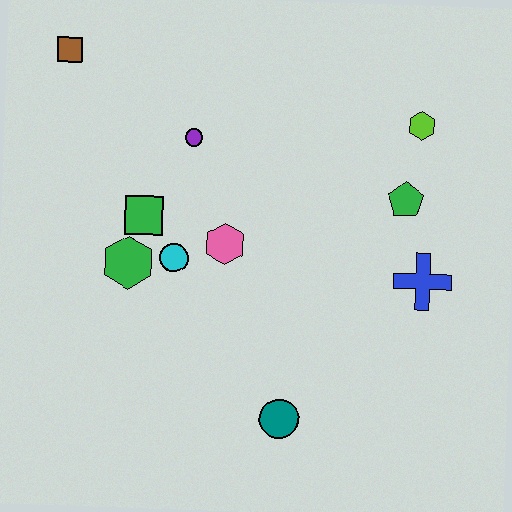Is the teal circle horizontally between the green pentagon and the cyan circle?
Yes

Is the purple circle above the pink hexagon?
Yes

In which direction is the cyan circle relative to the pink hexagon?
The cyan circle is to the left of the pink hexagon.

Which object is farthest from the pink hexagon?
The brown square is farthest from the pink hexagon.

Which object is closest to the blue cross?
The green pentagon is closest to the blue cross.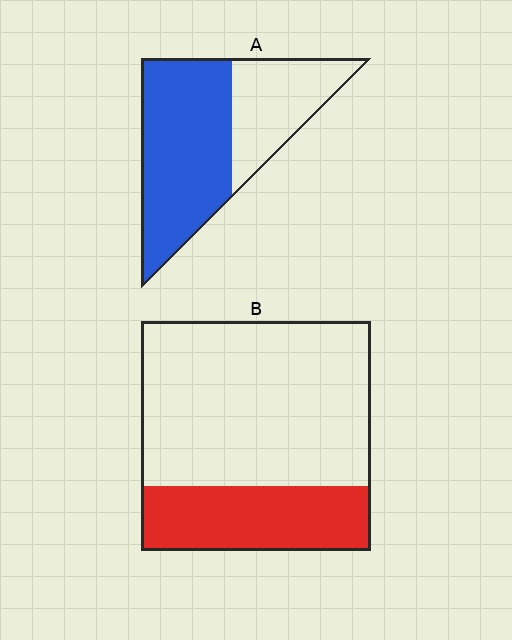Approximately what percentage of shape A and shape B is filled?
A is approximately 65% and B is approximately 30%.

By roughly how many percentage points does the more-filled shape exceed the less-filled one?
By roughly 35 percentage points (A over B).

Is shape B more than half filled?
No.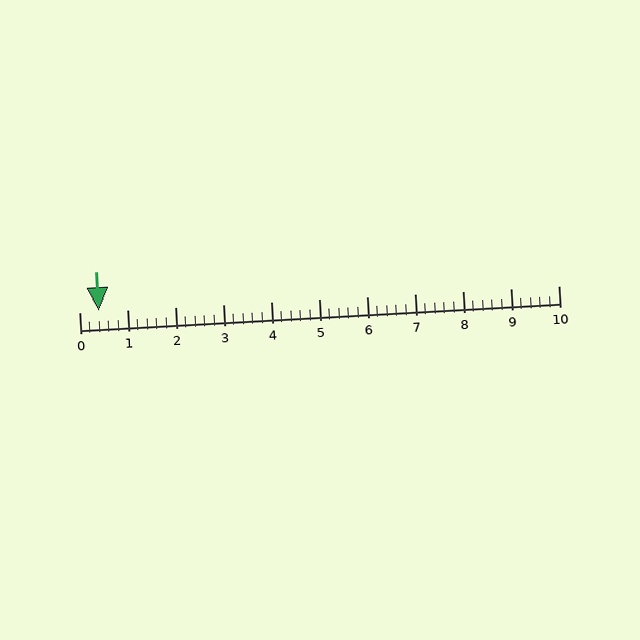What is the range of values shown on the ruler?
The ruler shows values from 0 to 10.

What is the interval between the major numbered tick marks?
The major tick marks are spaced 1 units apart.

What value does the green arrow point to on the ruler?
The green arrow points to approximately 0.4.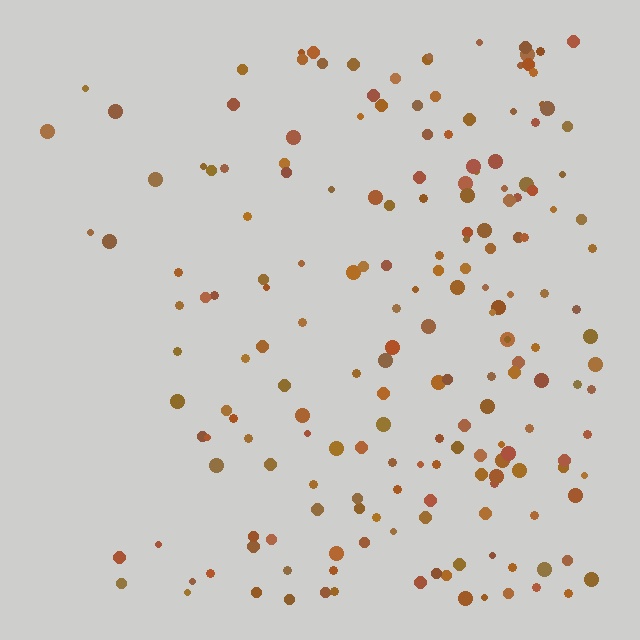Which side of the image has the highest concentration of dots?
The right.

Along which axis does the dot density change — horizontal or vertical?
Horizontal.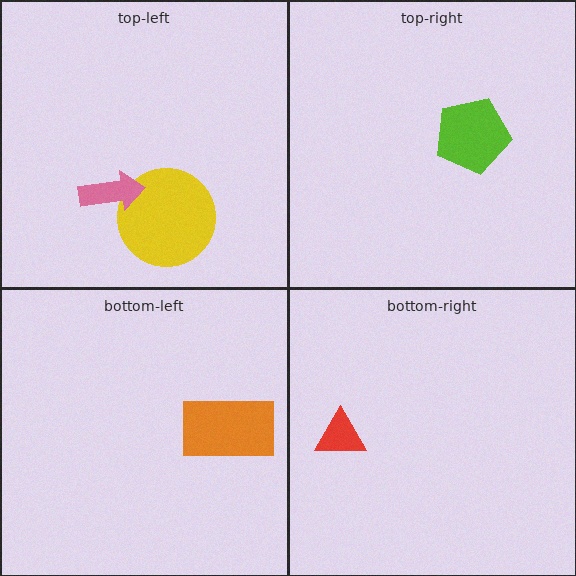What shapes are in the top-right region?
The lime pentagon.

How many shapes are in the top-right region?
1.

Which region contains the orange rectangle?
The bottom-left region.